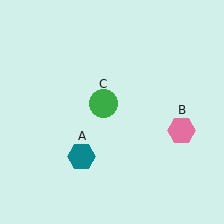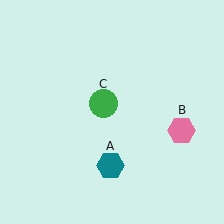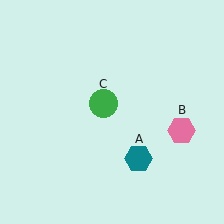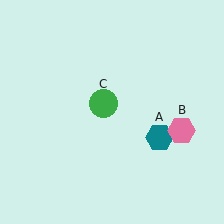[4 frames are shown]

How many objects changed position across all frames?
1 object changed position: teal hexagon (object A).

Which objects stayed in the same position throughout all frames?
Pink hexagon (object B) and green circle (object C) remained stationary.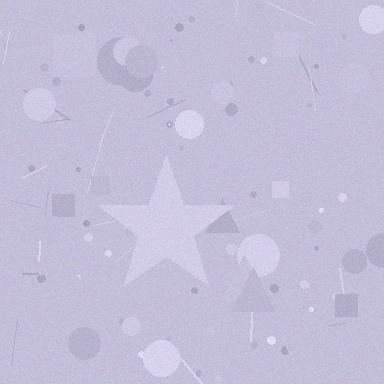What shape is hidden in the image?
A star is hidden in the image.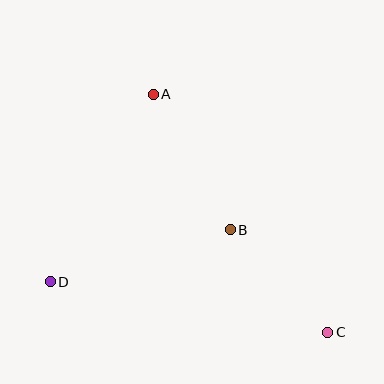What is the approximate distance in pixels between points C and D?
The distance between C and D is approximately 282 pixels.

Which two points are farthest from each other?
Points A and C are farthest from each other.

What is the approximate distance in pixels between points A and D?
The distance between A and D is approximately 214 pixels.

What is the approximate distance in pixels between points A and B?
The distance between A and B is approximately 155 pixels.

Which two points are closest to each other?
Points B and C are closest to each other.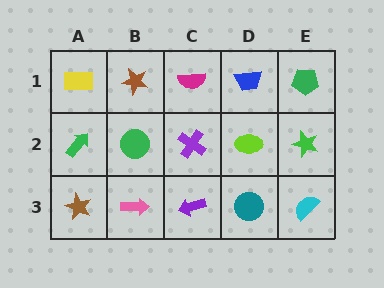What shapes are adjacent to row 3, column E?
A green star (row 2, column E), a teal circle (row 3, column D).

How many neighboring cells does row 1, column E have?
2.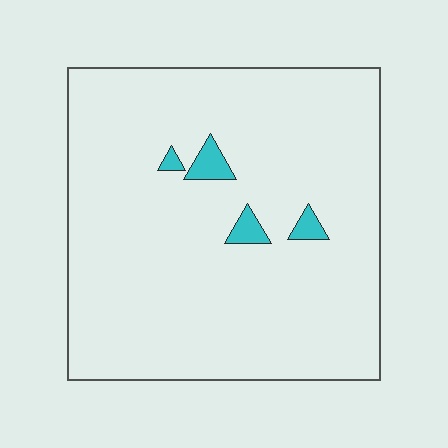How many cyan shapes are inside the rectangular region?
4.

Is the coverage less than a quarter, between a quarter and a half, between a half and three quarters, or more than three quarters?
Less than a quarter.